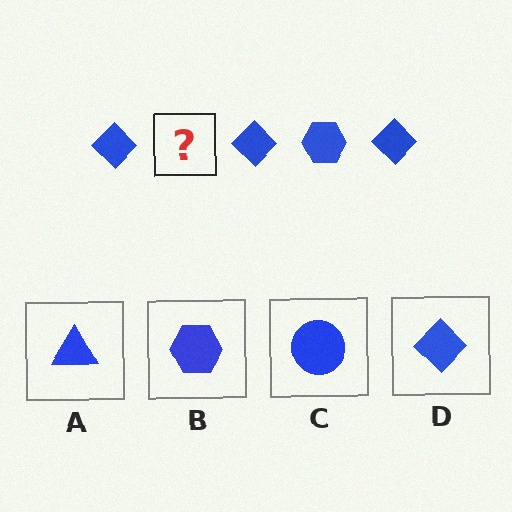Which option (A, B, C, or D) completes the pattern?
B.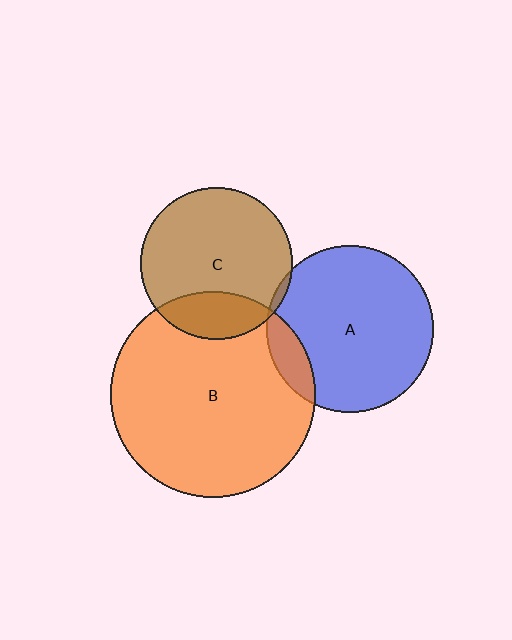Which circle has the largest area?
Circle B (orange).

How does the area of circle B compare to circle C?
Approximately 1.8 times.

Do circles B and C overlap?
Yes.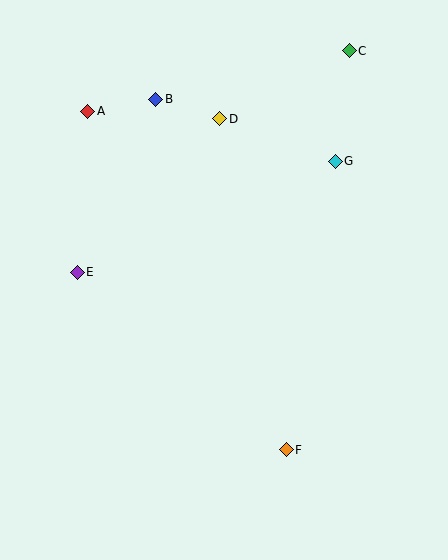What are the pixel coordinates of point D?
Point D is at (220, 119).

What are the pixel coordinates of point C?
Point C is at (349, 51).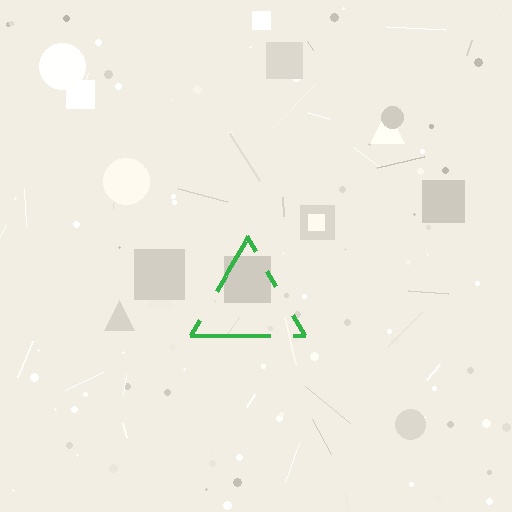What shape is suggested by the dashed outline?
The dashed outline suggests a triangle.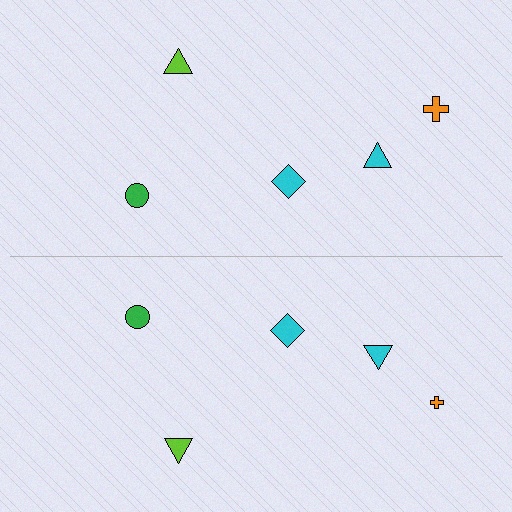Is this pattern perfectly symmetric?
No, the pattern is not perfectly symmetric. The orange cross on the bottom side has a different size than its mirror counterpart.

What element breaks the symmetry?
The orange cross on the bottom side has a different size than its mirror counterpart.